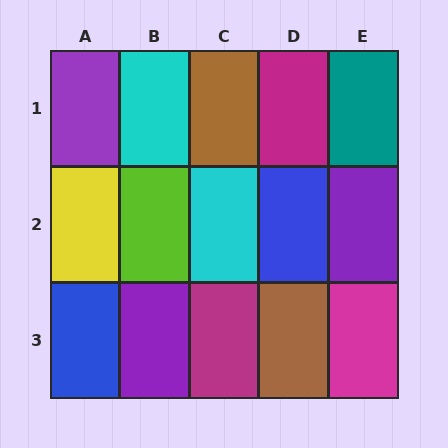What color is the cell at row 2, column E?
Purple.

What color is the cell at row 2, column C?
Cyan.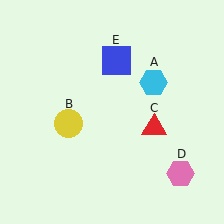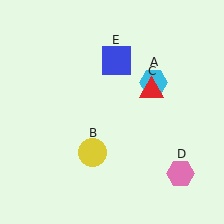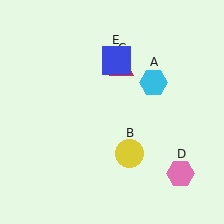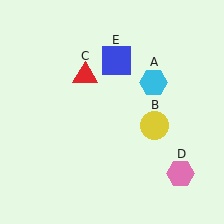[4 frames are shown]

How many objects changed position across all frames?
2 objects changed position: yellow circle (object B), red triangle (object C).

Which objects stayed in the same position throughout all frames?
Cyan hexagon (object A) and pink hexagon (object D) and blue square (object E) remained stationary.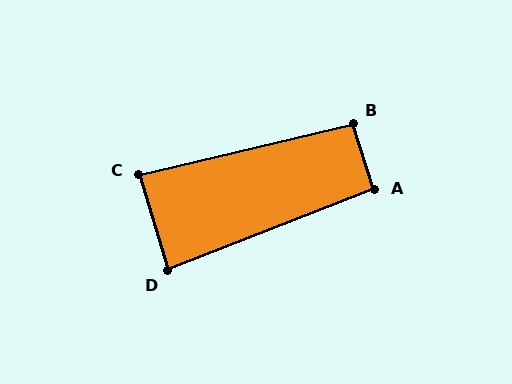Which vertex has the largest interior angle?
B, at approximately 95 degrees.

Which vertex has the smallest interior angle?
D, at approximately 85 degrees.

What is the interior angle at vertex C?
Approximately 87 degrees (approximately right).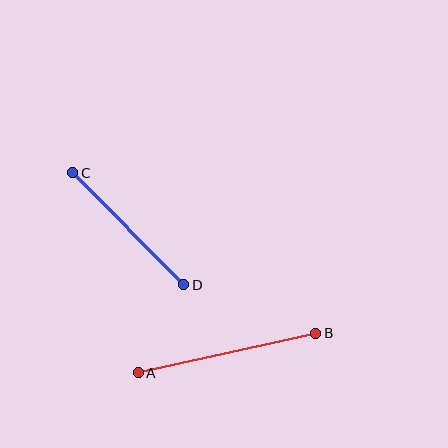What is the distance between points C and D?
The distance is approximately 158 pixels.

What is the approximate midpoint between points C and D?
The midpoint is at approximately (128, 229) pixels.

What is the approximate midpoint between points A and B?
The midpoint is at approximately (227, 353) pixels.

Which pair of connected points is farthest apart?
Points A and B are farthest apart.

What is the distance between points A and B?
The distance is approximately 182 pixels.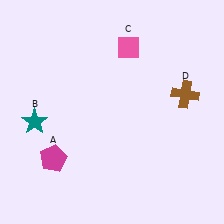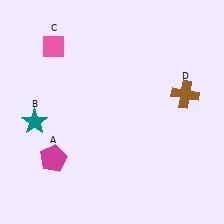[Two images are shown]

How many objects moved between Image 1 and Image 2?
1 object moved between the two images.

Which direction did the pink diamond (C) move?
The pink diamond (C) moved left.